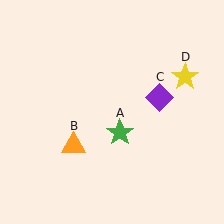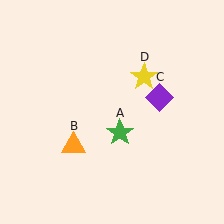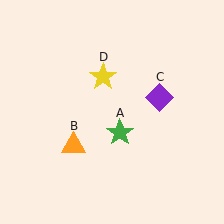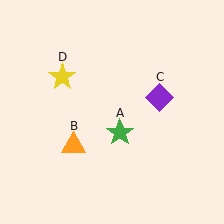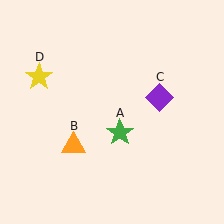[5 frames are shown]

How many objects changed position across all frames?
1 object changed position: yellow star (object D).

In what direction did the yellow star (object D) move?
The yellow star (object D) moved left.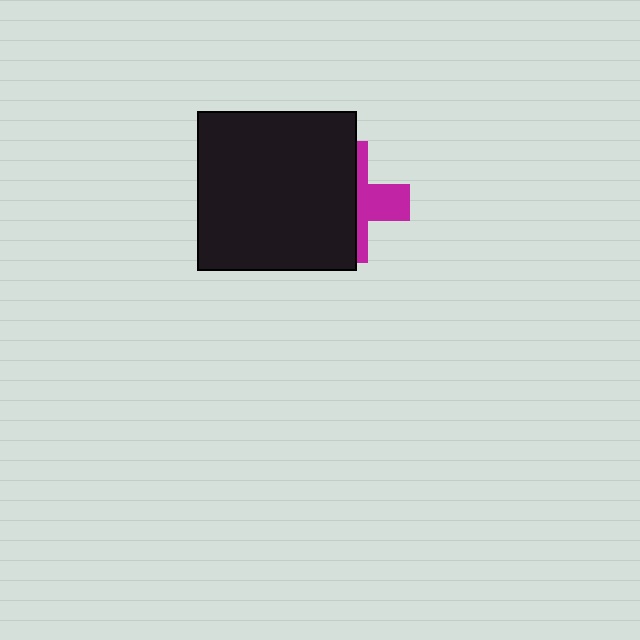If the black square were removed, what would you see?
You would see the complete magenta cross.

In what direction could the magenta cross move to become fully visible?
The magenta cross could move right. That would shift it out from behind the black square entirely.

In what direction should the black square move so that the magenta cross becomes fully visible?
The black square should move left. That is the shortest direction to clear the overlap and leave the magenta cross fully visible.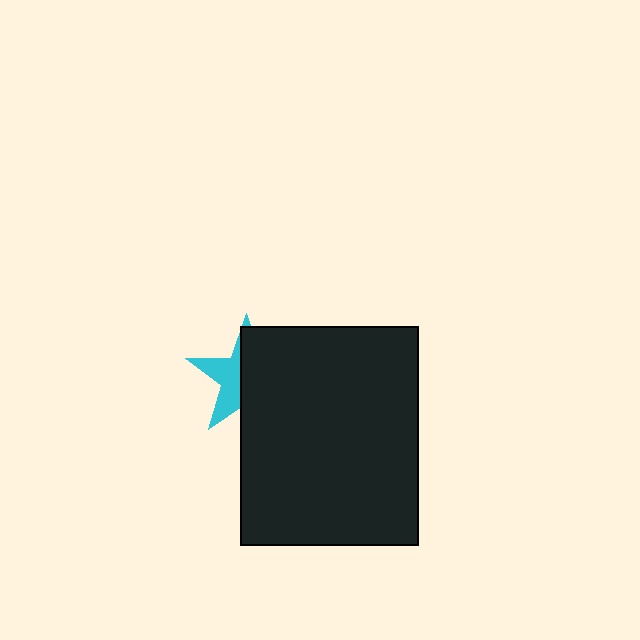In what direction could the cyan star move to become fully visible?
The cyan star could move left. That would shift it out from behind the black rectangle entirely.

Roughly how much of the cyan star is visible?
A small part of it is visible (roughly 40%).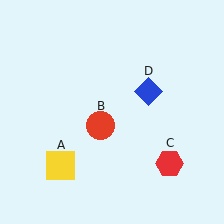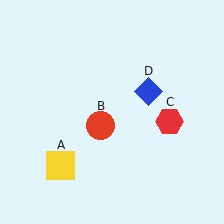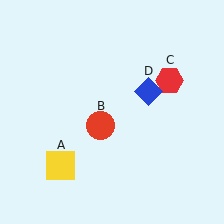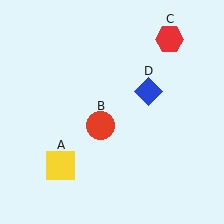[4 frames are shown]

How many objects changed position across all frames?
1 object changed position: red hexagon (object C).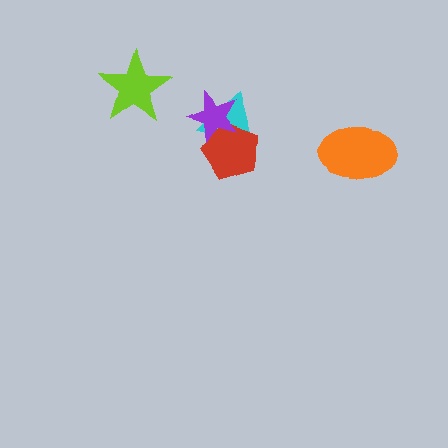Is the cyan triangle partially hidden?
Yes, it is partially covered by another shape.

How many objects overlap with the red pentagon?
2 objects overlap with the red pentagon.